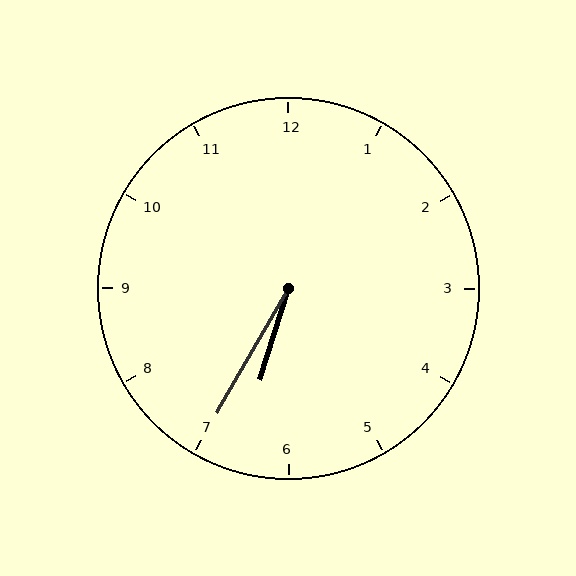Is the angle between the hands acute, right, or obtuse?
It is acute.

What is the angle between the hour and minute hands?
Approximately 12 degrees.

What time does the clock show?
6:35.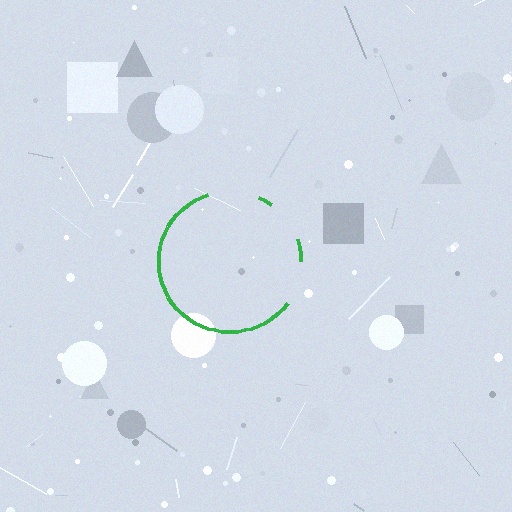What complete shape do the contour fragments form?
The contour fragments form a circle.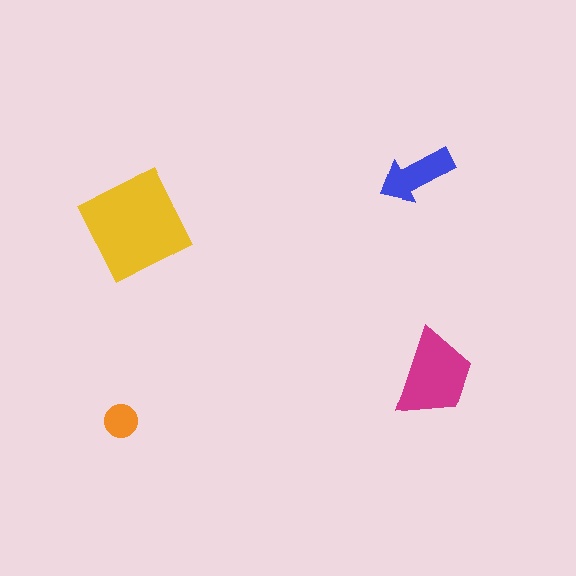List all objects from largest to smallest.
The yellow square, the magenta trapezoid, the blue arrow, the orange circle.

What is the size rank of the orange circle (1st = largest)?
4th.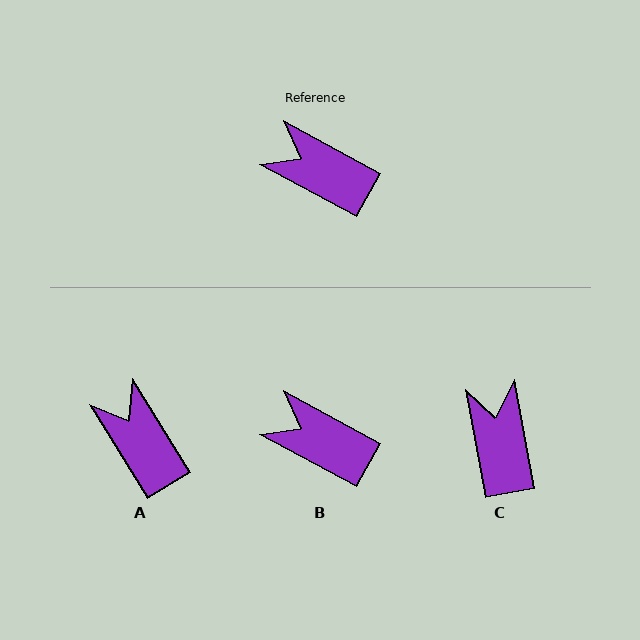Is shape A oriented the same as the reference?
No, it is off by about 30 degrees.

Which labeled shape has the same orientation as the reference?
B.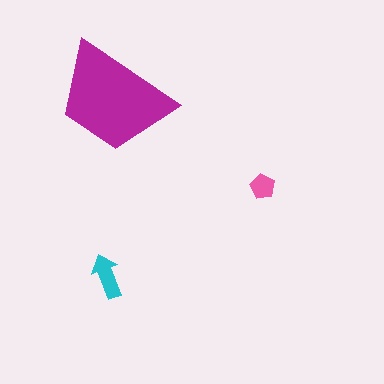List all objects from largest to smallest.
The magenta trapezoid, the cyan arrow, the pink pentagon.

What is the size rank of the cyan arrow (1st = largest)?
2nd.